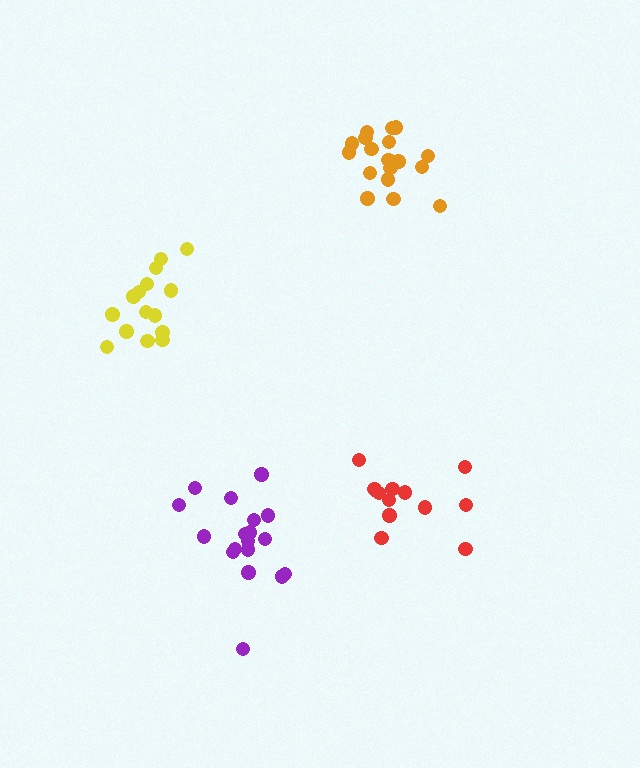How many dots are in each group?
Group 1: 18 dots, Group 2: 19 dots, Group 3: 13 dots, Group 4: 15 dots (65 total).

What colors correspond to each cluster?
The clusters are colored: orange, purple, red, yellow.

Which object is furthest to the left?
The yellow cluster is leftmost.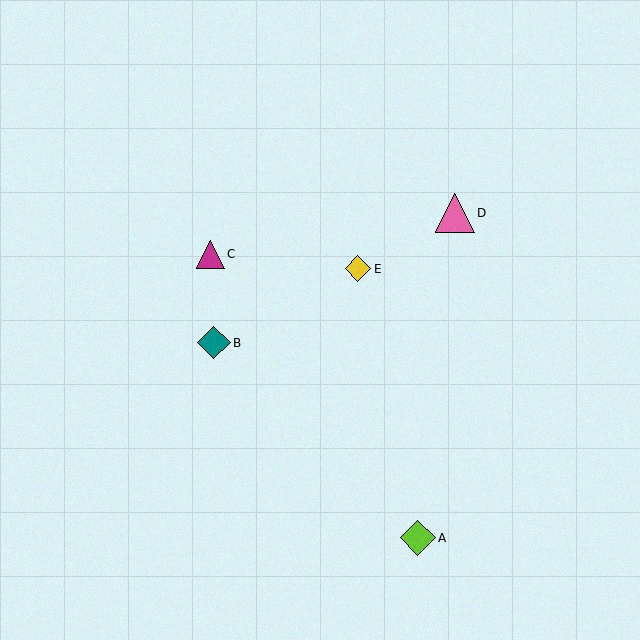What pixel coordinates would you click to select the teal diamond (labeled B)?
Click at (214, 343) to select the teal diamond B.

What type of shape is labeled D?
Shape D is a pink triangle.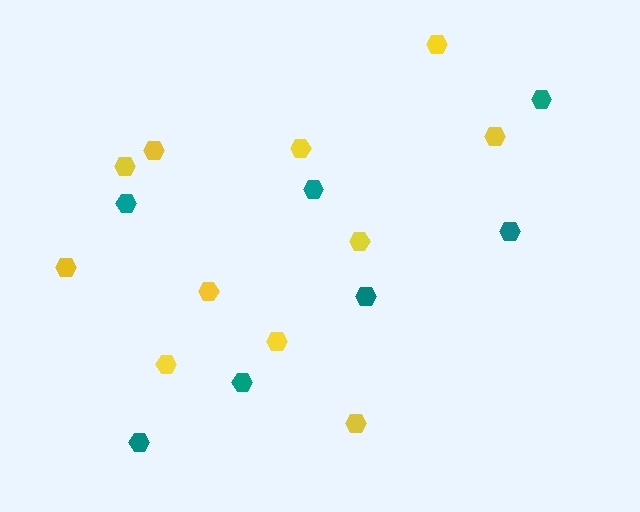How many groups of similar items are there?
There are 2 groups: one group of teal hexagons (7) and one group of yellow hexagons (11).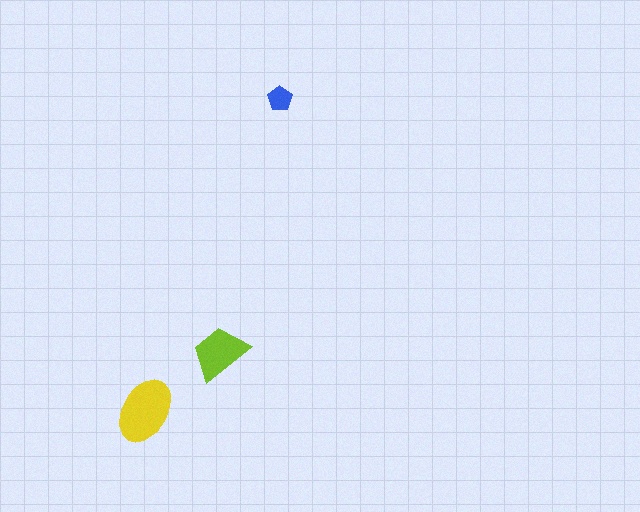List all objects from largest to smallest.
The yellow ellipse, the lime trapezoid, the blue pentagon.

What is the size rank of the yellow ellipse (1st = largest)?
1st.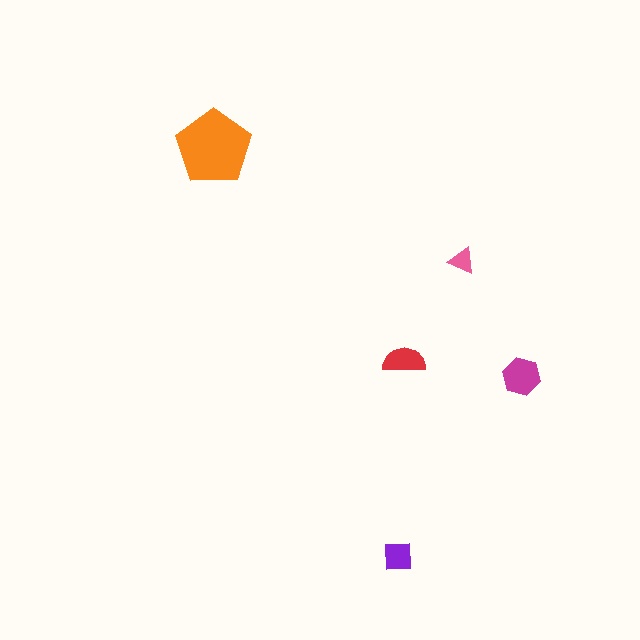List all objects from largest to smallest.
The orange pentagon, the magenta hexagon, the red semicircle, the purple square, the pink triangle.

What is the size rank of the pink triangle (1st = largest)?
5th.